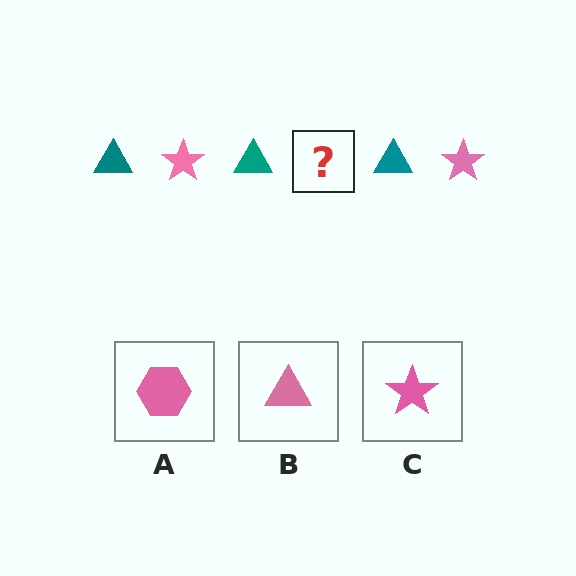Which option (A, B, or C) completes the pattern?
C.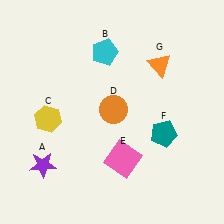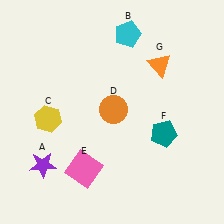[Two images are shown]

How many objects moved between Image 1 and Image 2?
2 objects moved between the two images.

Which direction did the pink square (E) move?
The pink square (E) moved left.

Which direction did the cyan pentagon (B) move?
The cyan pentagon (B) moved right.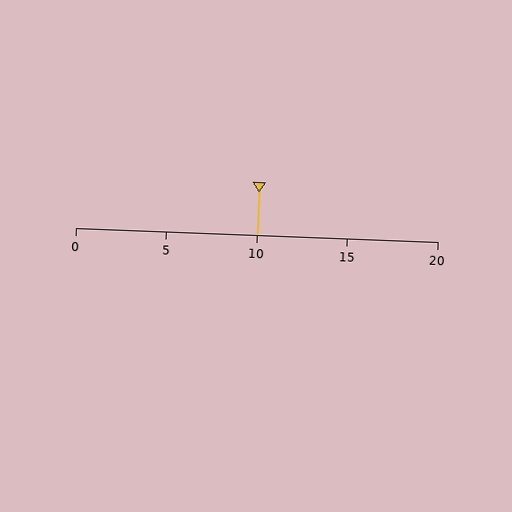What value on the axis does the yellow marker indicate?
The marker indicates approximately 10.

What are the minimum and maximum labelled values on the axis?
The axis runs from 0 to 20.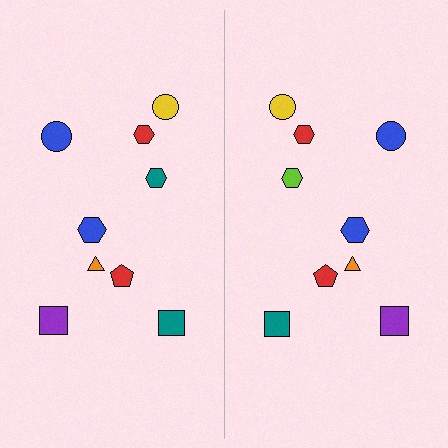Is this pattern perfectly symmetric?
No, the pattern is not perfectly symmetric. The lime hexagon on the right side breaks the symmetry — its mirror counterpart is teal.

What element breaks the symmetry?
The lime hexagon on the right side breaks the symmetry — its mirror counterpart is teal.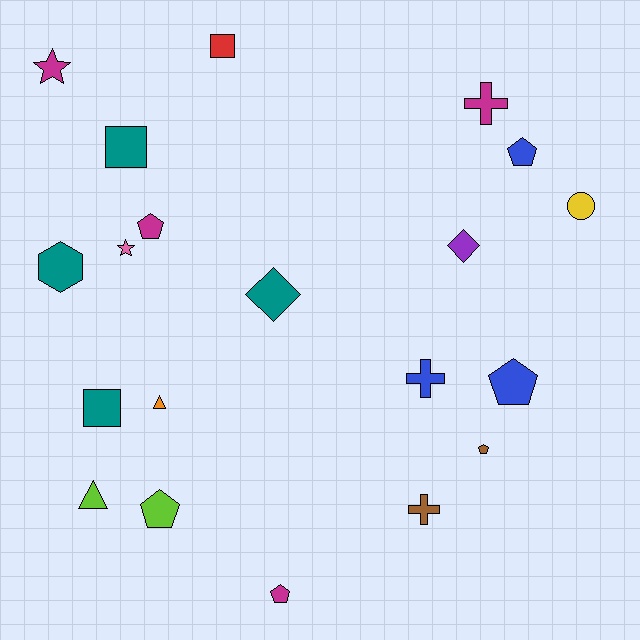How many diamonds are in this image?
There are 2 diamonds.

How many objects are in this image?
There are 20 objects.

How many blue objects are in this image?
There are 3 blue objects.